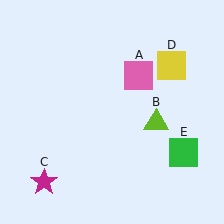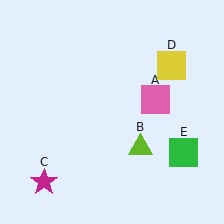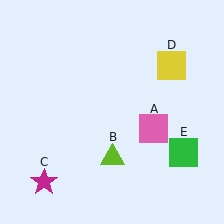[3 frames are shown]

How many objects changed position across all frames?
2 objects changed position: pink square (object A), lime triangle (object B).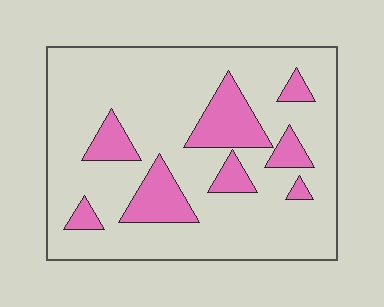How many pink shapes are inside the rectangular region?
8.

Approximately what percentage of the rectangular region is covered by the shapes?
Approximately 20%.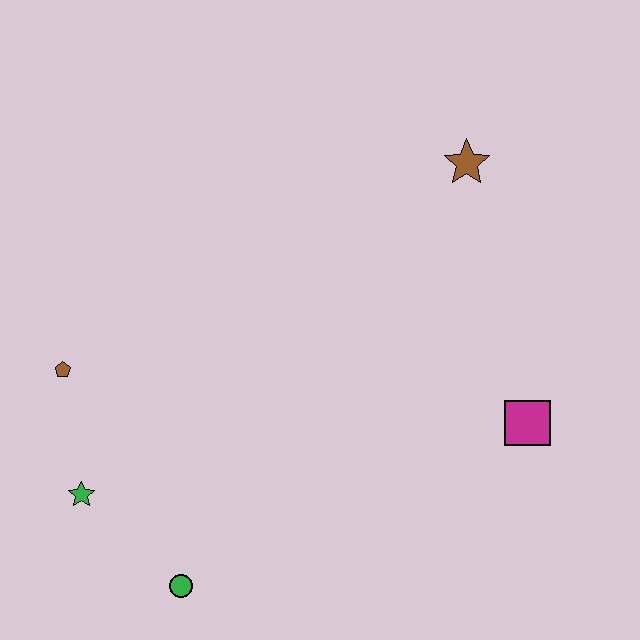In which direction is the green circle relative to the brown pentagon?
The green circle is below the brown pentagon.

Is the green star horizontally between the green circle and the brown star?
No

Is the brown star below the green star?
No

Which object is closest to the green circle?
The green star is closest to the green circle.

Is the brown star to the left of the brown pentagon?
No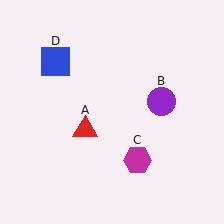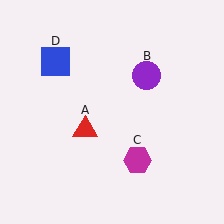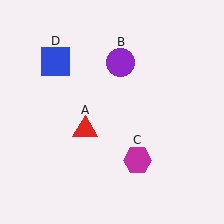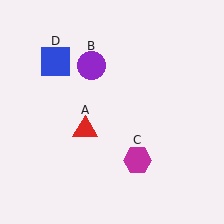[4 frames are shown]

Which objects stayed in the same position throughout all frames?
Red triangle (object A) and magenta hexagon (object C) and blue square (object D) remained stationary.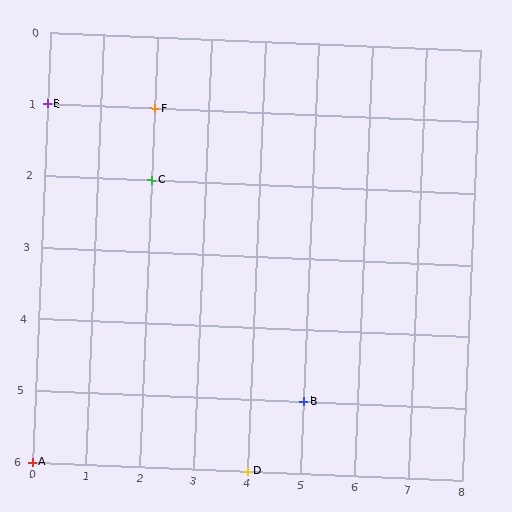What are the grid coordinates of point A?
Point A is at grid coordinates (0, 6).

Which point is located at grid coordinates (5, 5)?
Point B is at (5, 5).